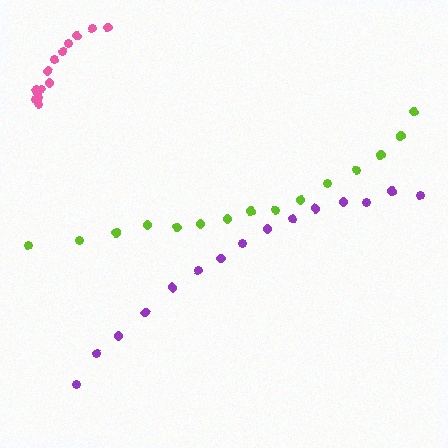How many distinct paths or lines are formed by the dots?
There are 3 distinct paths.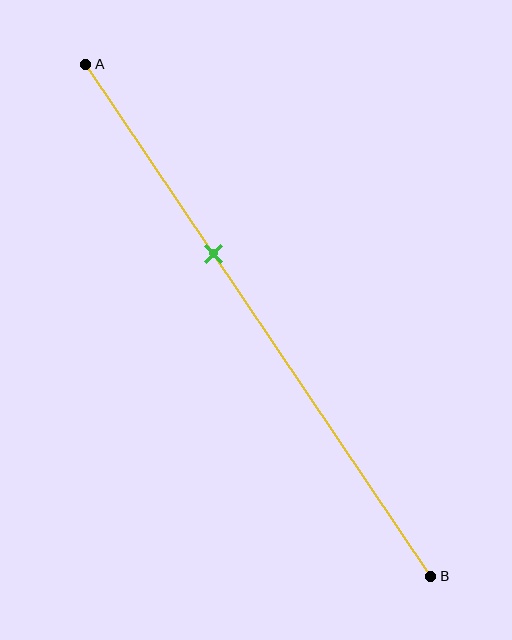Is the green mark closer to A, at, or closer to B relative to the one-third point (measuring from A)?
The green mark is closer to point B than the one-third point of segment AB.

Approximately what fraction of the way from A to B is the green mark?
The green mark is approximately 35% of the way from A to B.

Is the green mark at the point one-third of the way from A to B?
No, the mark is at about 35% from A, not at the 33% one-third point.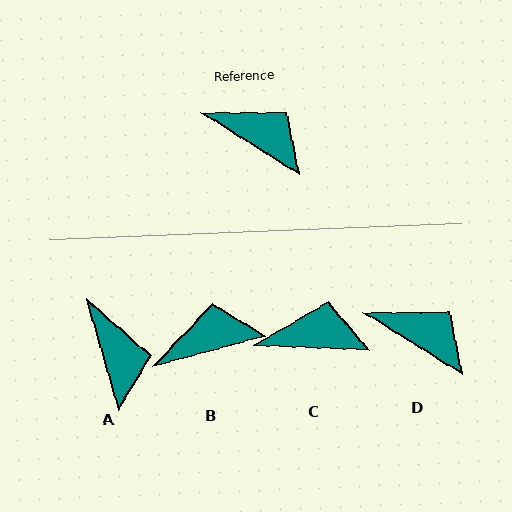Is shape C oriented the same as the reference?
No, it is off by about 30 degrees.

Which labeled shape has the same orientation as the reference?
D.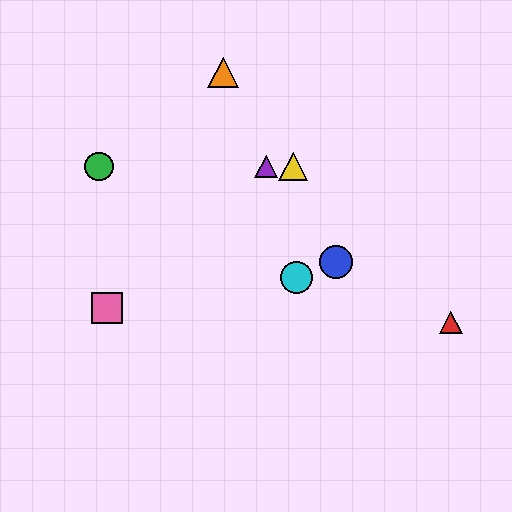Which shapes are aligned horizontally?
The green circle, the yellow triangle, the purple triangle are aligned horizontally.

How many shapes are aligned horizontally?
3 shapes (the green circle, the yellow triangle, the purple triangle) are aligned horizontally.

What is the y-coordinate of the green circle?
The green circle is at y≈167.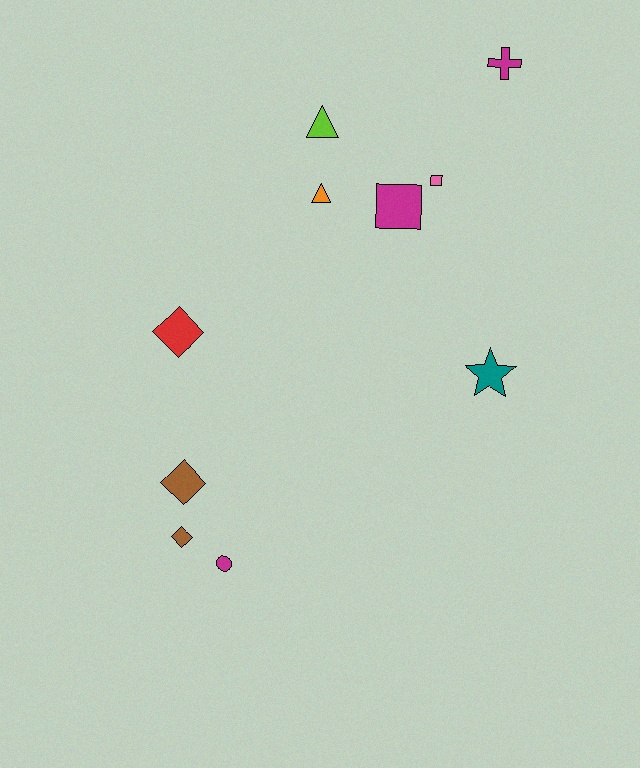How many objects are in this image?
There are 10 objects.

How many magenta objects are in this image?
There are 3 magenta objects.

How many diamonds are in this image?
There are 3 diamonds.